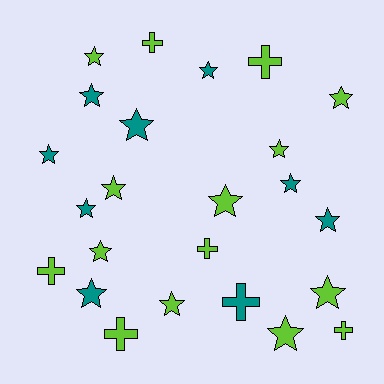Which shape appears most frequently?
Star, with 17 objects.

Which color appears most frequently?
Lime, with 15 objects.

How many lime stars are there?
There are 9 lime stars.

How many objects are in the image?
There are 24 objects.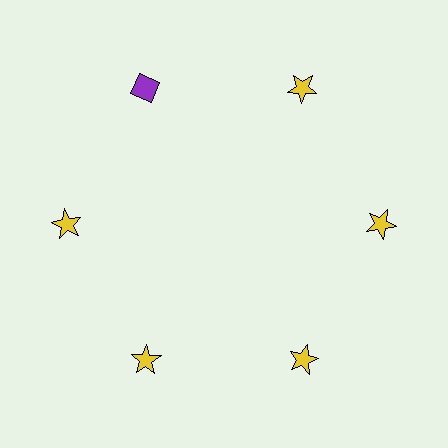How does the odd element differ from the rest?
It differs in both color (purple instead of yellow) and shape (diamond instead of star).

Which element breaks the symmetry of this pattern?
The purple diamond at roughly the 11 o'clock position breaks the symmetry. All other shapes are yellow stars.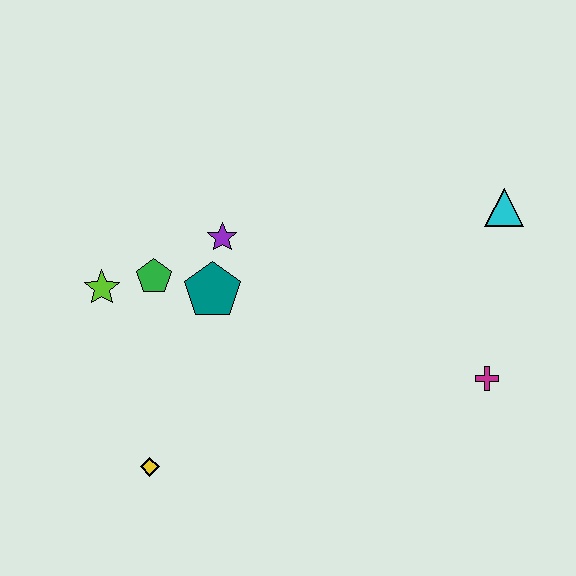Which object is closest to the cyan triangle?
The magenta cross is closest to the cyan triangle.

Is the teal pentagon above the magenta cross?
Yes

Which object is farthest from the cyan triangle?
The yellow diamond is farthest from the cyan triangle.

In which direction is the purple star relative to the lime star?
The purple star is to the right of the lime star.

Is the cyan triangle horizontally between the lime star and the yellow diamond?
No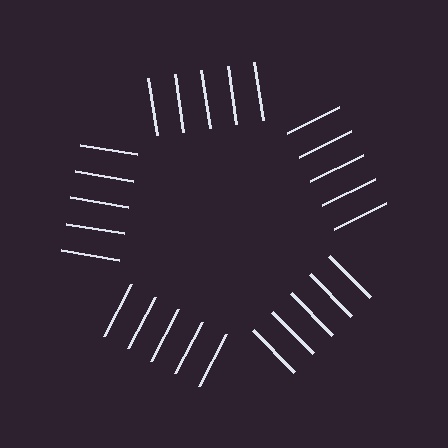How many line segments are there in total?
25 — 5 along each of the 5 edges.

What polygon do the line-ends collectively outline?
An illusory pentagon — the line segments terminate on its edges but no continuous stroke is drawn.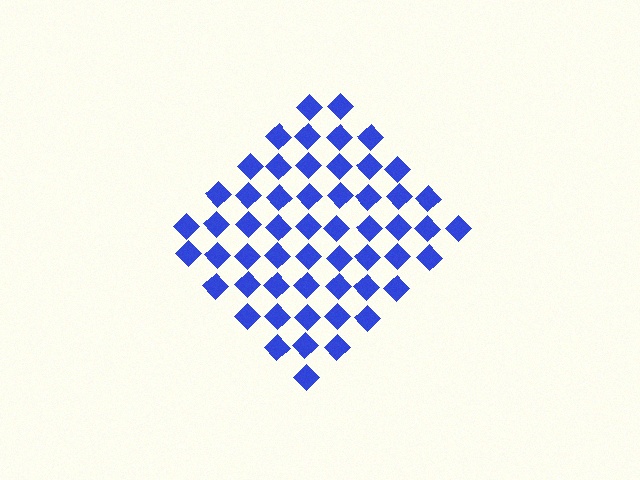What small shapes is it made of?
It is made of small diamonds.